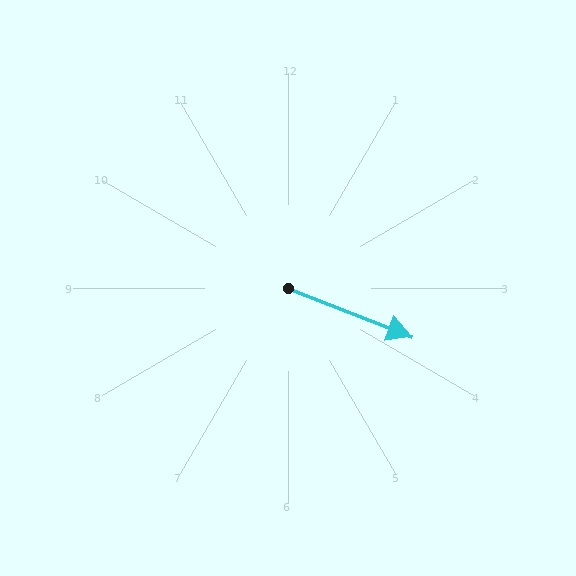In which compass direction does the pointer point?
East.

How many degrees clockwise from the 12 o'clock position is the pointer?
Approximately 111 degrees.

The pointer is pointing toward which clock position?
Roughly 4 o'clock.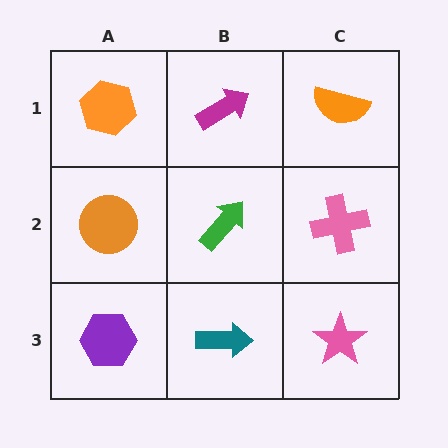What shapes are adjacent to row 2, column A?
An orange hexagon (row 1, column A), a purple hexagon (row 3, column A), a green arrow (row 2, column B).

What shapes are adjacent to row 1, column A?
An orange circle (row 2, column A), a magenta arrow (row 1, column B).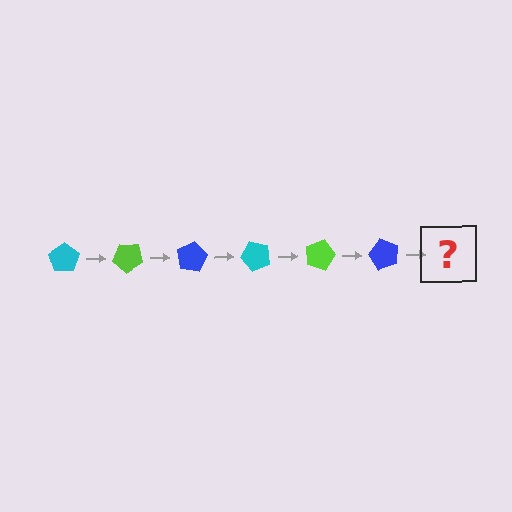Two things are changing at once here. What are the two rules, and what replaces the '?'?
The two rules are that it rotates 40 degrees each step and the color cycles through cyan, lime, and blue. The '?' should be a cyan pentagon, rotated 240 degrees from the start.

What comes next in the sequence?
The next element should be a cyan pentagon, rotated 240 degrees from the start.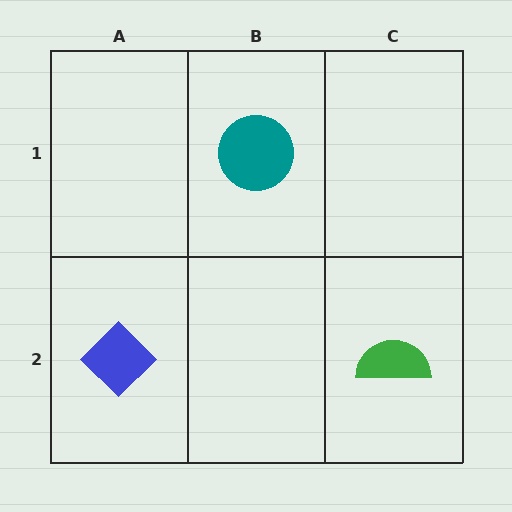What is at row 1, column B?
A teal circle.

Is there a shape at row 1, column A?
No, that cell is empty.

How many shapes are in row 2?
2 shapes.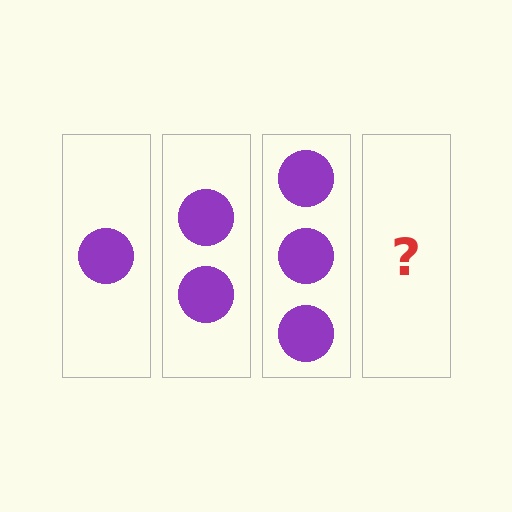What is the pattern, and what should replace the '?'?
The pattern is that each step adds one more circle. The '?' should be 4 circles.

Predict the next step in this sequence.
The next step is 4 circles.